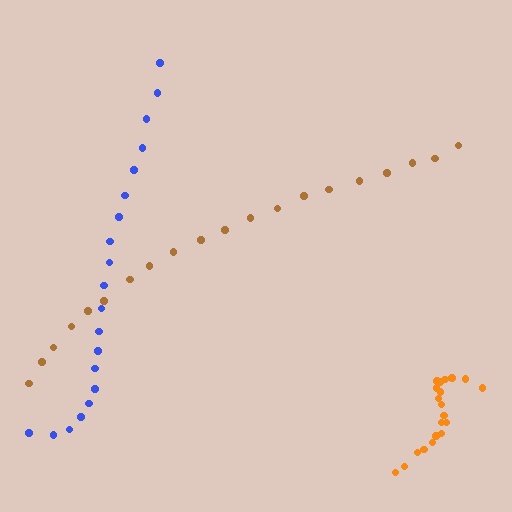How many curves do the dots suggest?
There are 3 distinct paths.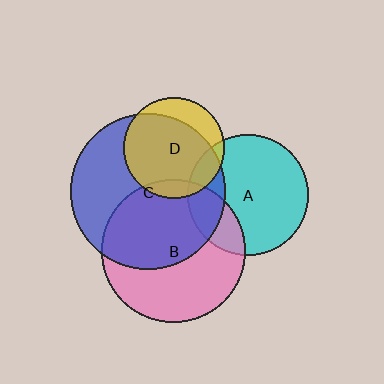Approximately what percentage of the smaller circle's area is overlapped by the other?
Approximately 20%.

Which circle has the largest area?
Circle C (blue).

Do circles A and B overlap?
Yes.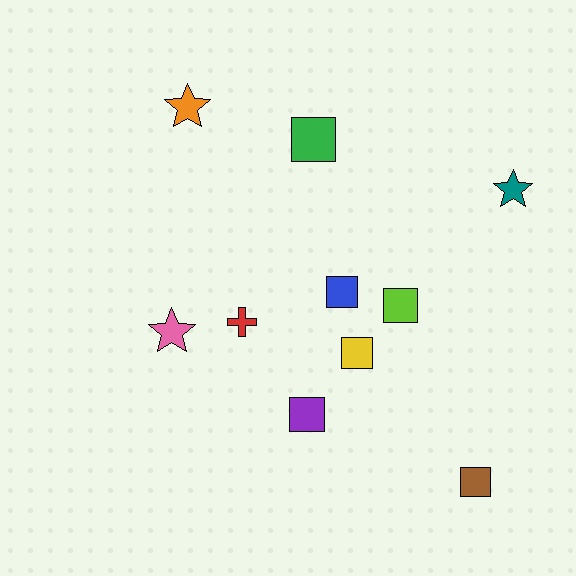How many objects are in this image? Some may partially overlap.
There are 10 objects.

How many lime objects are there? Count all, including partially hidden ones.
There is 1 lime object.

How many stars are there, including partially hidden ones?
There are 3 stars.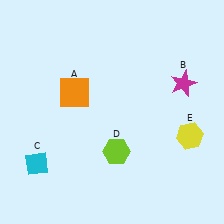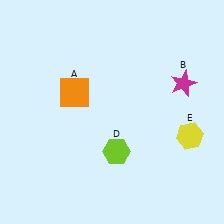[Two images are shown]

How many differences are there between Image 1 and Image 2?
There is 1 difference between the two images.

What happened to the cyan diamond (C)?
The cyan diamond (C) was removed in Image 2. It was in the bottom-left area of Image 1.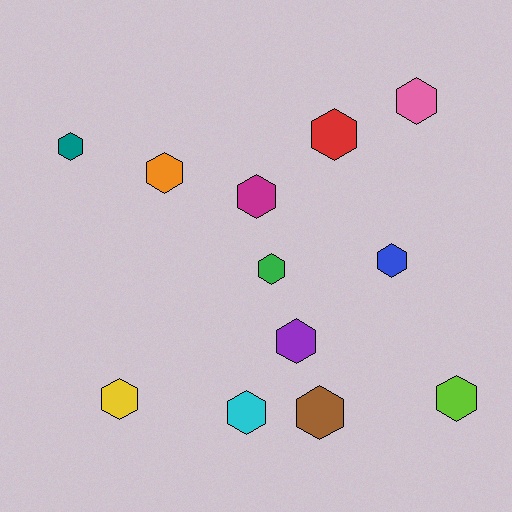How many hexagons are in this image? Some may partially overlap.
There are 12 hexagons.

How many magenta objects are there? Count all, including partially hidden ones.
There is 1 magenta object.